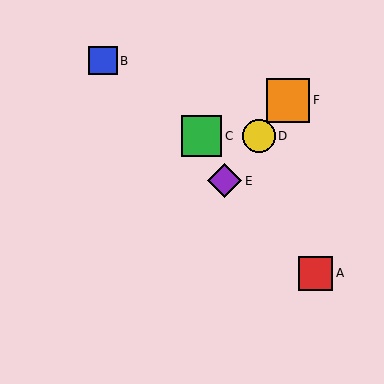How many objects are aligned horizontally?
2 objects (C, D) are aligned horizontally.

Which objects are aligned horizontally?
Objects C, D are aligned horizontally.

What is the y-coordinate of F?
Object F is at y≈100.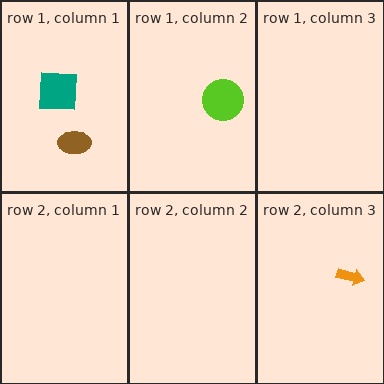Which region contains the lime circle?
The row 1, column 2 region.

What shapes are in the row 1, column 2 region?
The lime circle.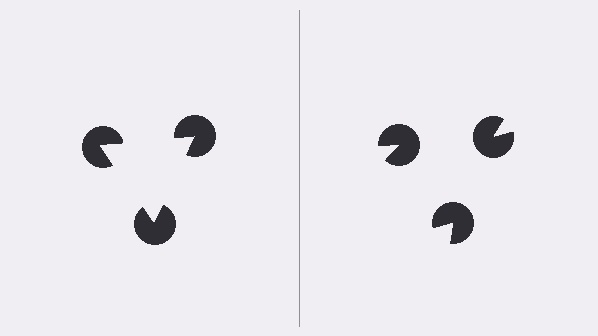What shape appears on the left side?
An illusory triangle.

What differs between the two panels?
The pac-man discs are positioned identically on both sides; only the wedge orientations differ. On the left they align to a triangle; on the right they are misaligned.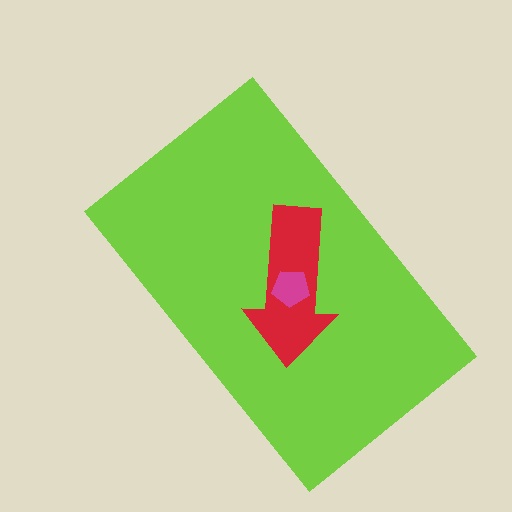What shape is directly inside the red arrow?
The magenta pentagon.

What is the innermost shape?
The magenta pentagon.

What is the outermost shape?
The lime rectangle.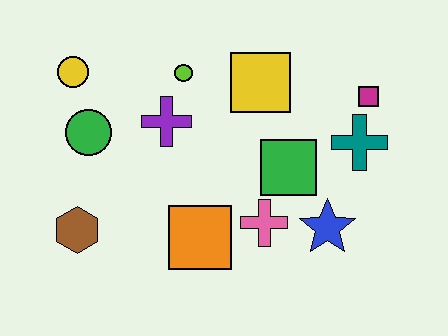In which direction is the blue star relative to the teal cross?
The blue star is below the teal cross.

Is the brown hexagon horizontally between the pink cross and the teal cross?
No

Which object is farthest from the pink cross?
The yellow circle is farthest from the pink cross.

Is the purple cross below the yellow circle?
Yes